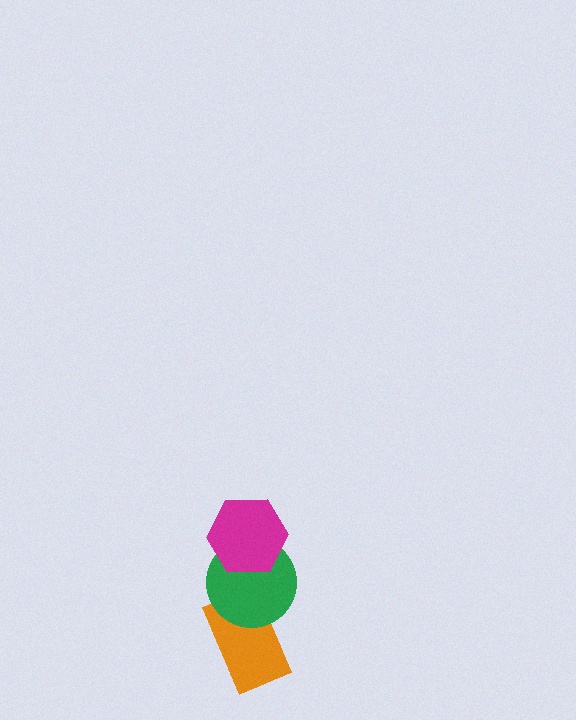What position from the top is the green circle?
The green circle is 2nd from the top.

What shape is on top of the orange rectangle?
The green circle is on top of the orange rectangle.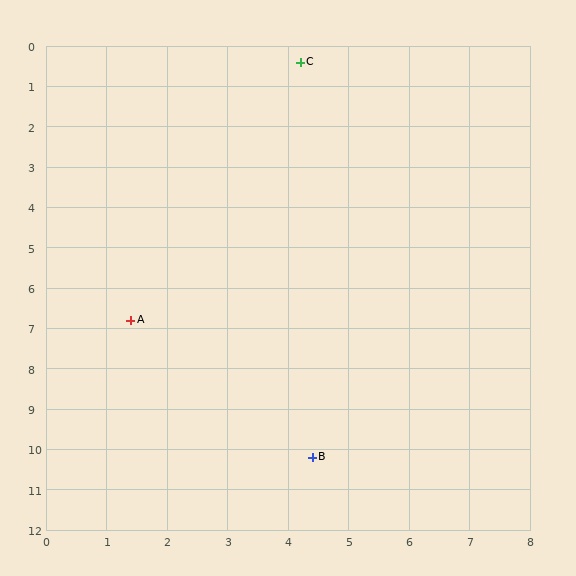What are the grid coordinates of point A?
Point A is at approximately (1.4, 6.8).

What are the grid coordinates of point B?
Point B is at approximately (4.4, 10.2).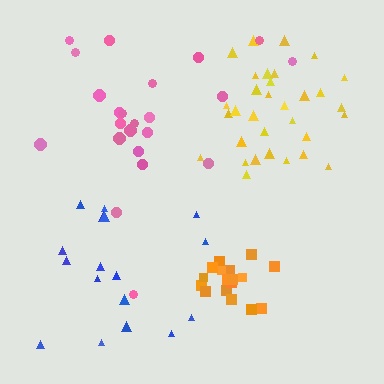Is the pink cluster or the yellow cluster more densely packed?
Yellow.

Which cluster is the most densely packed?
Orange.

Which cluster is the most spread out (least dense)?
Pink.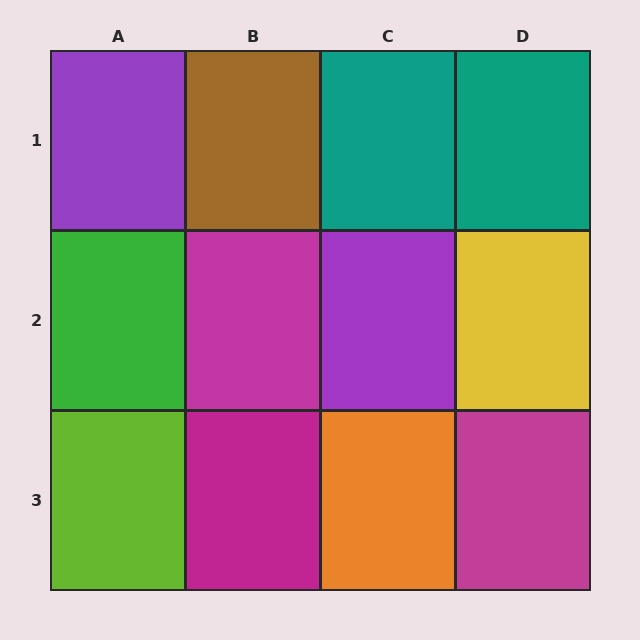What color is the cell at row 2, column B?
Magenta.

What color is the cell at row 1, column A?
Purple.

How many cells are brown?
1 cell is brown.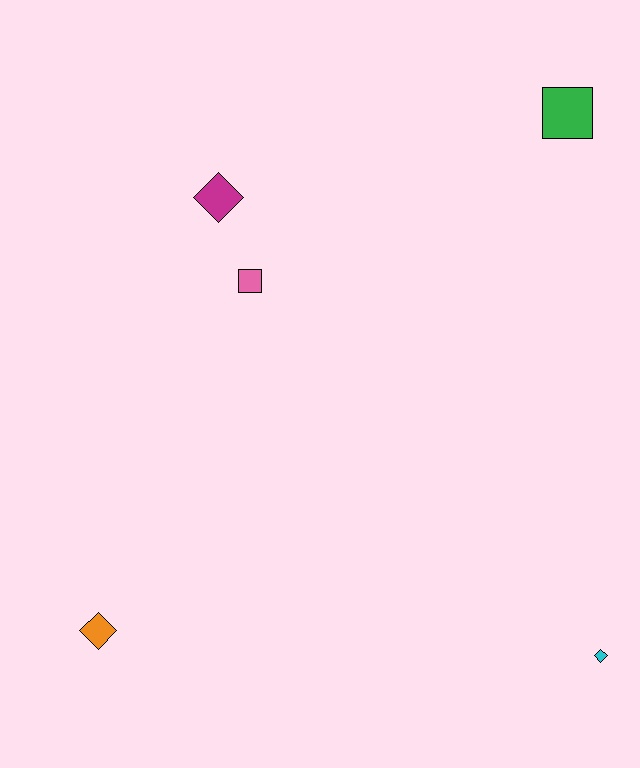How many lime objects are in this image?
There are no lime objects.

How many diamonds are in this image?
There are 3 diamonds.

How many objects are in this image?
There are 5 objects.